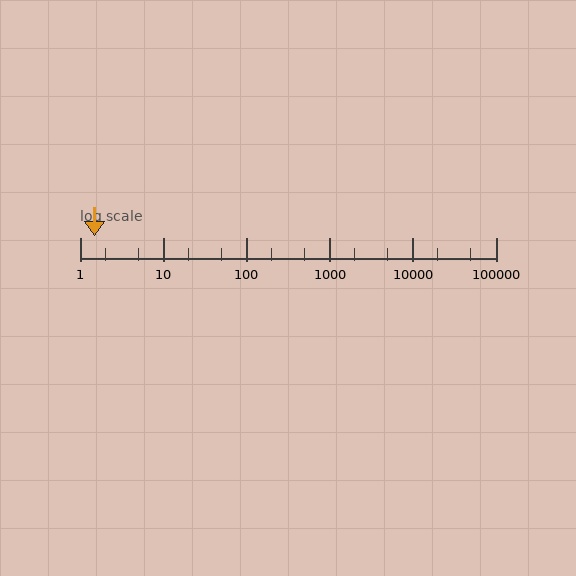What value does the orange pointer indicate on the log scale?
The pointer indicates approximately 1.5.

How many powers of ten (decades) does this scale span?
The scale spans 5 decades, from 1 to 100000.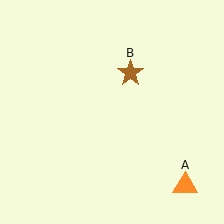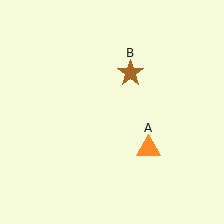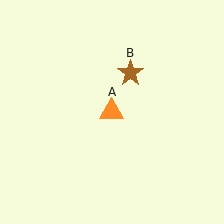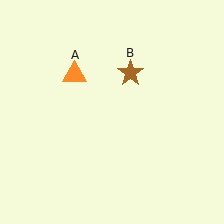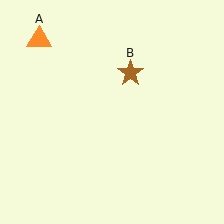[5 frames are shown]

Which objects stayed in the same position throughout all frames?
Brown star (object B) remained stationary.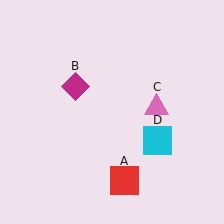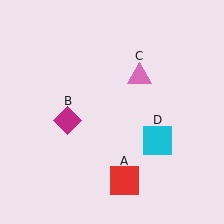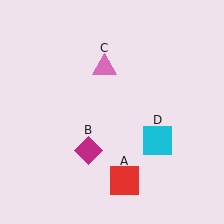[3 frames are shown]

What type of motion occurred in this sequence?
The magenta diamond (object B), pink triangle (object C) rotated counterclockwise around the center of the scene.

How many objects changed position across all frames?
2 objects changed position: magenta diamond (object B), pink triangle (object C).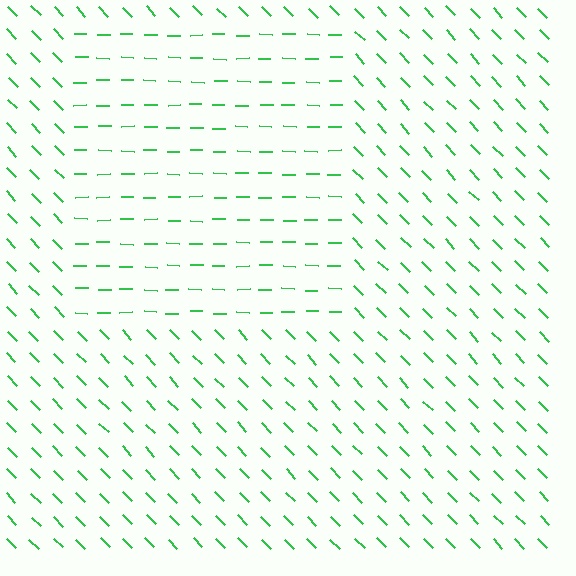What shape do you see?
I see a rectangle.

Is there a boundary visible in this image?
Yes, there is a texture boundary formed by a change in line orientation.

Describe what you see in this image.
The image is filled with small green line segments. A rectangle region in the image has lines oriented differently from the surrounding lines, creating a visible texture boundary.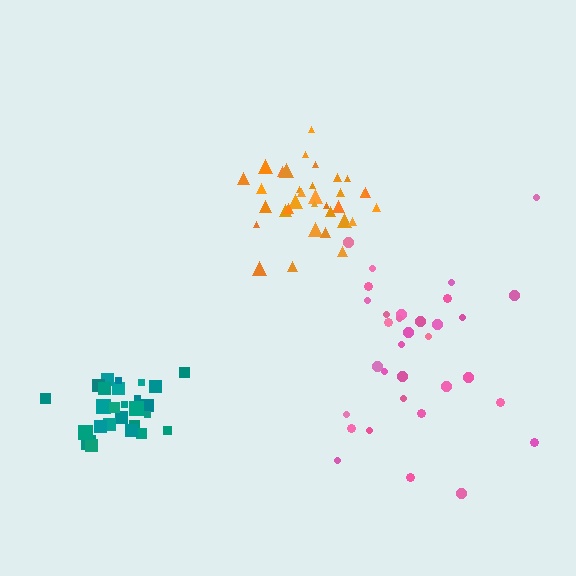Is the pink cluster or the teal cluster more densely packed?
Teal.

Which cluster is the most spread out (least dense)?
Pink.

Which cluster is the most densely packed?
Orange.